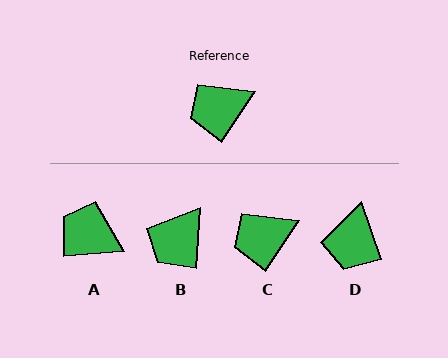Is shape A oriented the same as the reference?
No, it is off by about 52 degrees.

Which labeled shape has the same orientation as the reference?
C.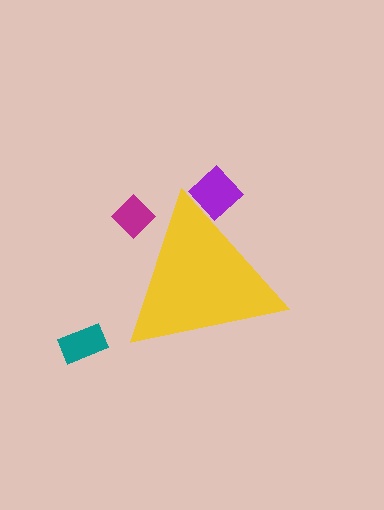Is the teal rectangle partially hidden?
No, the teal rectangle is fully visible.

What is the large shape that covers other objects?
A yellow triangle.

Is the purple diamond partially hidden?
Yes, the purple diamond is partially hidden behind the yellow triangle.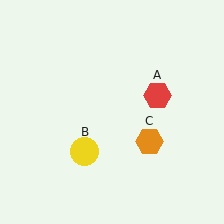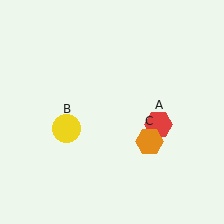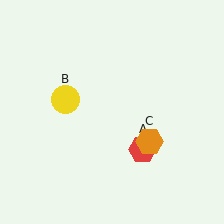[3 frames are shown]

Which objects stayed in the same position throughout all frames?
Orange hexagon (object C) remained stationary.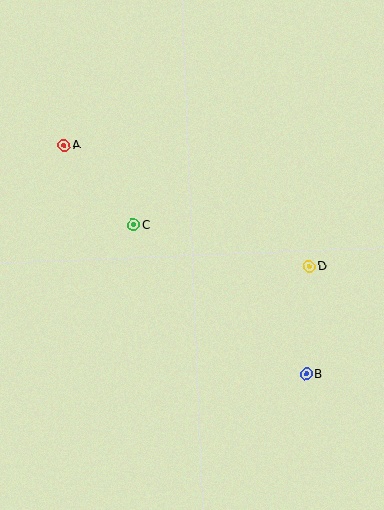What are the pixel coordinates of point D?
Point D is at (309, 267).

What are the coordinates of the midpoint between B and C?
The midpoint between B and C is at (220, 300).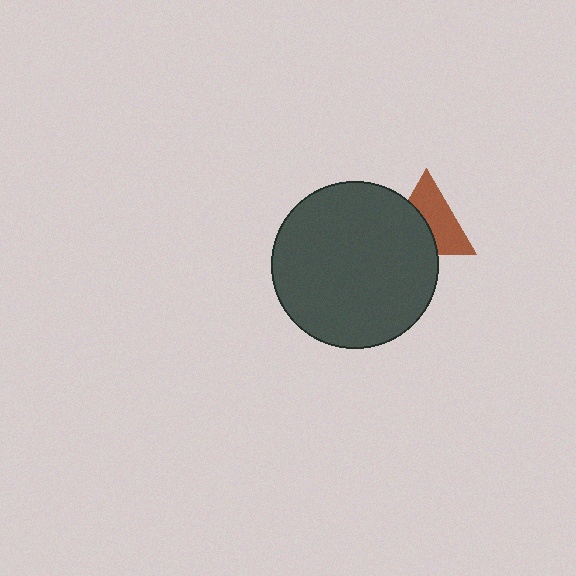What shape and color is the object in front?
The object in front is a dark gray circle.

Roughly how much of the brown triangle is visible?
About half of it is visible (roughly 55%).